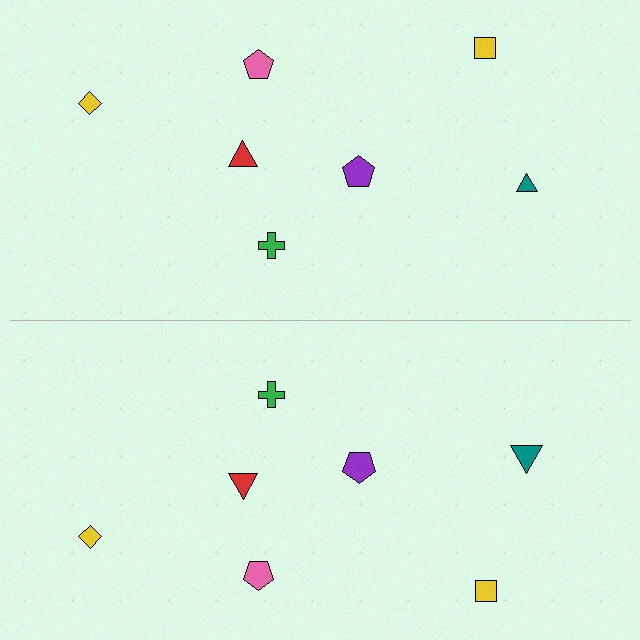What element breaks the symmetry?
The teal triangle on the bottom side has a different size than its mirror counterpart.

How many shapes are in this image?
There are 14 shapes in this image.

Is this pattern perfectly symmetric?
No, the pattern is not perfectly symmetric. The teal triangle on the bottom side has a different size than its mirror counterpart.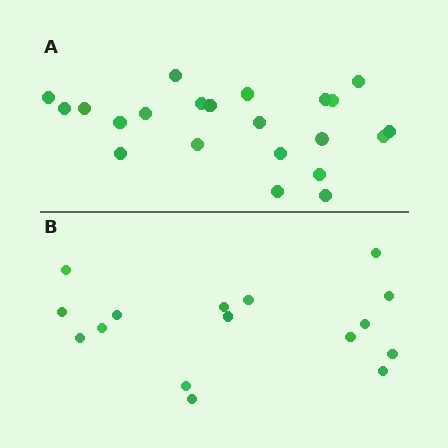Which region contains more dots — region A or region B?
Region A (the top region) has more dots.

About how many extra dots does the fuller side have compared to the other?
Region A has about 6 more dots than region B.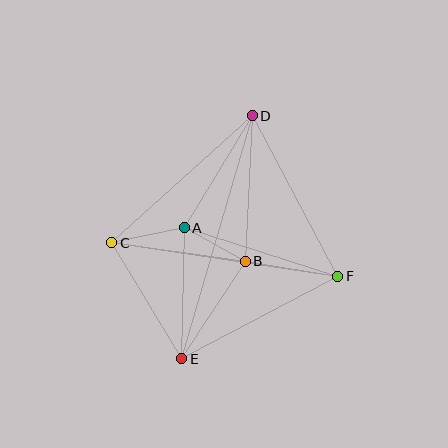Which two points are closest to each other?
Points A and B are closest to each other.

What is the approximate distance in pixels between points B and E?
The distance between B and E is approximately 117 pixels.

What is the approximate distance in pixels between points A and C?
The distance between A and C is approximately 74 pixels.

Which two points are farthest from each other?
Points D and E are farthest from each other.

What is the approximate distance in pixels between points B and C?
The distance between B and C is approximately 134 pixels.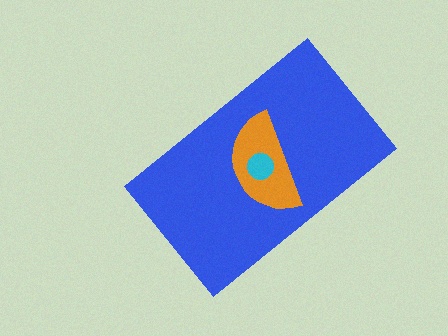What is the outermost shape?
The blue rectangle.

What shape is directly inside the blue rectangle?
The orange semicircle.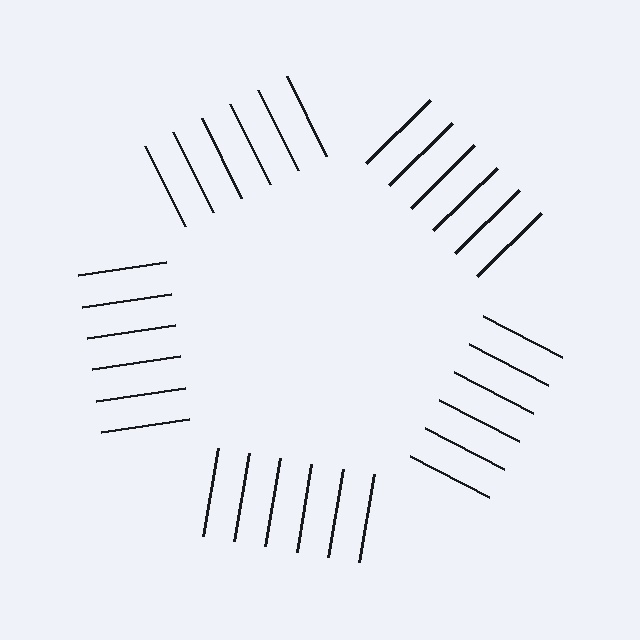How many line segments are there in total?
30 — 6 along each of the 5 edges.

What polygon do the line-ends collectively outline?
An illusory pentagon — the line segments terminate on its edges but no continuous stroke is drawn.